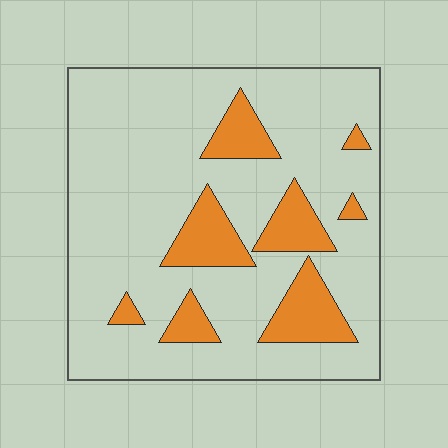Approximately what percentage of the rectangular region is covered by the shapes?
Approximately 20%.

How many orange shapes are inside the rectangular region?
8.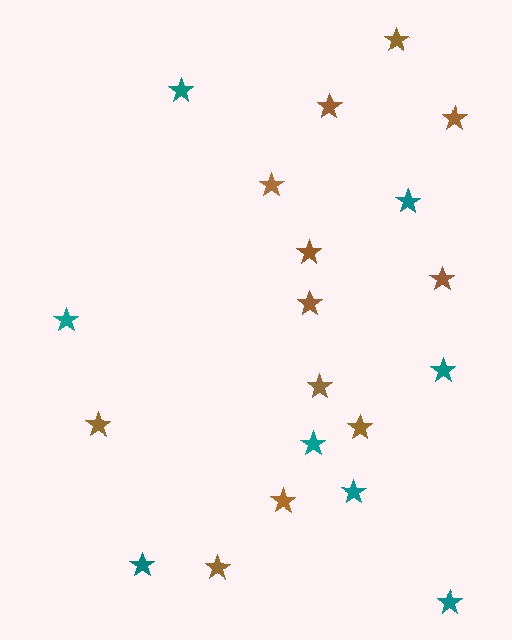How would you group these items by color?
There are 2 groups: one group of brown stars (12) and one group of teal stars (8).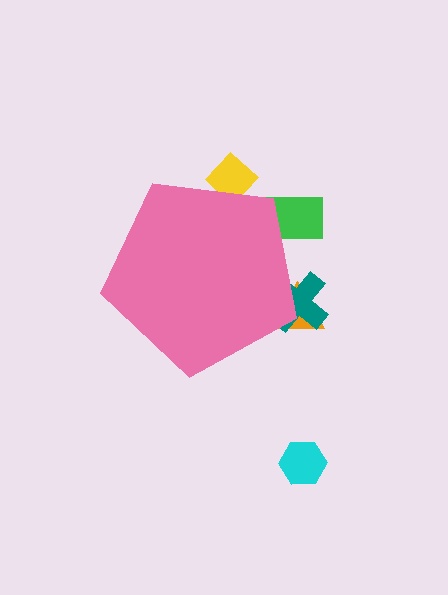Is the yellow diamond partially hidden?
Yes, the yellow diamond is partially hidden behind the pink pentagon.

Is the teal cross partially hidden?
Yes, the teal cross is partially hidden behind the pink pentagon.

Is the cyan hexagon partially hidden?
No, the cyan hexagon is fully visible.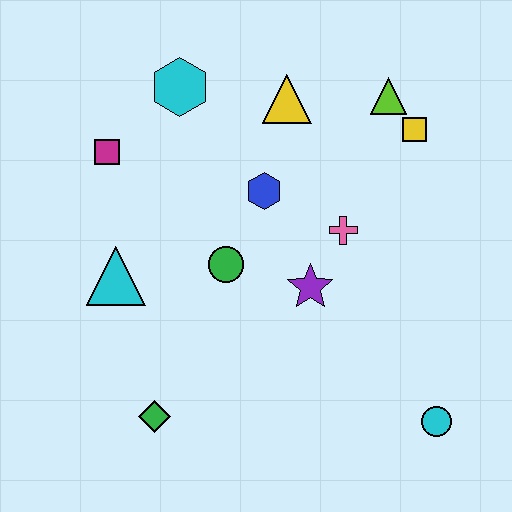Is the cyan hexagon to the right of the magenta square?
Yes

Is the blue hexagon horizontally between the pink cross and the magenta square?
Yes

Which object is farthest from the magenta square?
The cyan circle is farthest from the magenta square.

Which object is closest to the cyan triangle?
The green circle is closest to the cyan triangle.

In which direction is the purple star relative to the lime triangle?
The purple star is below the lime triangle.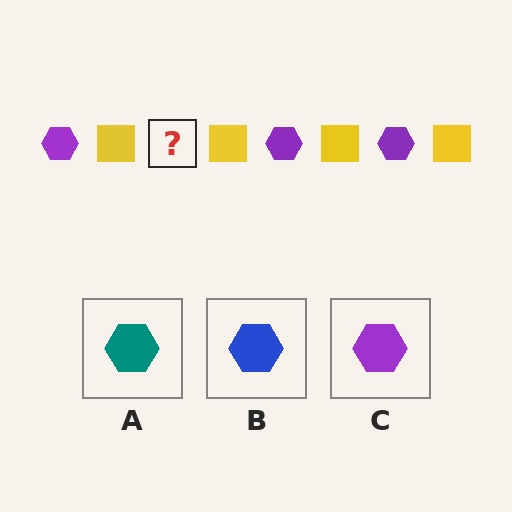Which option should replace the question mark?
Option C.